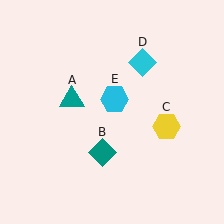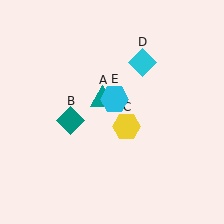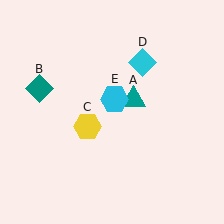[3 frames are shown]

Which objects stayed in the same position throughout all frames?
Cyan diamond (object D) and cyan hexagon (object E) remained stationary.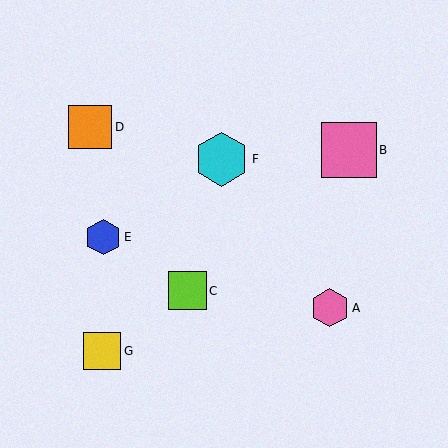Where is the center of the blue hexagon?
The center of the blue hexagon is at (103, 237).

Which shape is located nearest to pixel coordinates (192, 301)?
The lime square (labeled C) at (187, 291) is nearest to that location.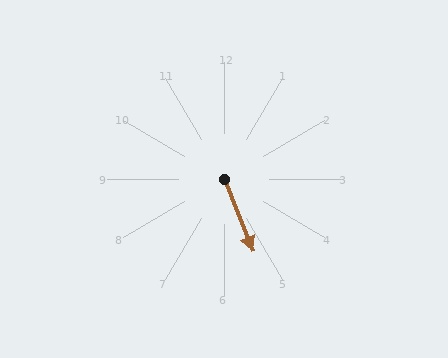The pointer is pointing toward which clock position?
Roughly 5 o'clock.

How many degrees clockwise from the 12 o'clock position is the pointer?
Approximately 158 degrees.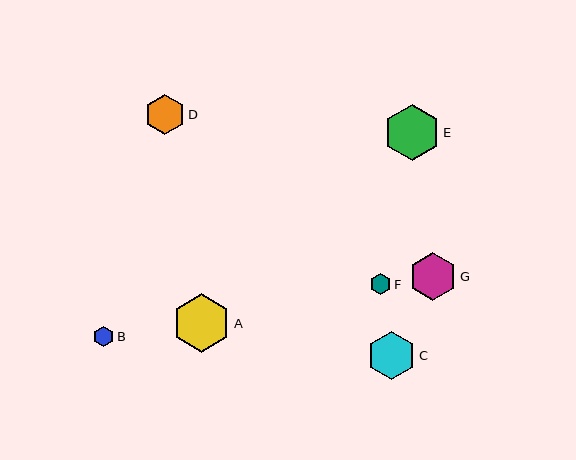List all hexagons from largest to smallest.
From largest to smallest: A, E, C, G, D, F, B.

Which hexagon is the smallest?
Hexagon B is the smallest with a size of approximately 20 pixels.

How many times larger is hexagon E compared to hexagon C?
Hexagon E is approximately 1.2 times the size of hexagon C.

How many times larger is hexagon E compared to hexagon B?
Hexagon E is approximately 2.8 times the size of hexagon B.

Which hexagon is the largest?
Hexagon A is the largest with a size of approximately 59 pixels.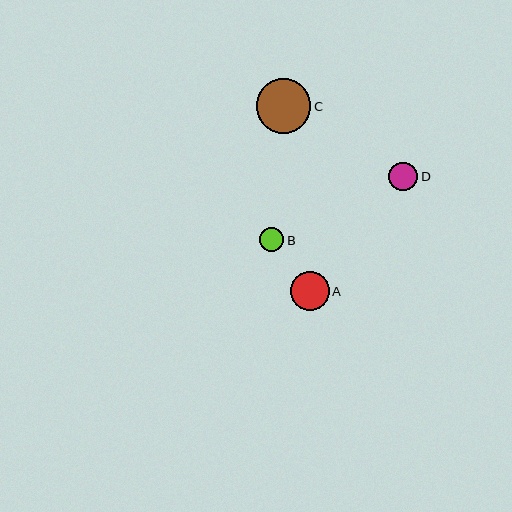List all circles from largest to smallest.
From largest to smallest: C, A, D, B.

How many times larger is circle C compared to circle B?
Circle C is approximately 2.2 times the size of circle B.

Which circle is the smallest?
Circle B is the smallest with a size of approximately 24 pixels.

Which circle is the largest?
Circle C is the largest with a size of approximately 54 pixels.